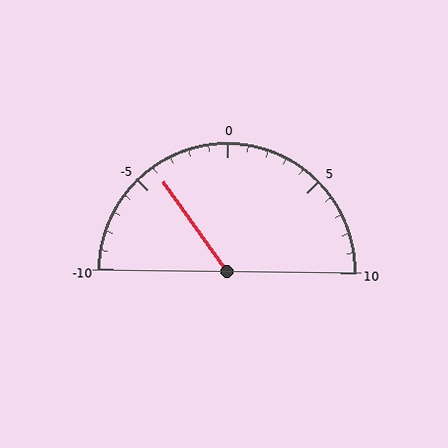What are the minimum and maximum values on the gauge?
The gauge ranges from -10 to 10.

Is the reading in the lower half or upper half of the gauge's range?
The reading is in the lower half of the range (-10 to 10).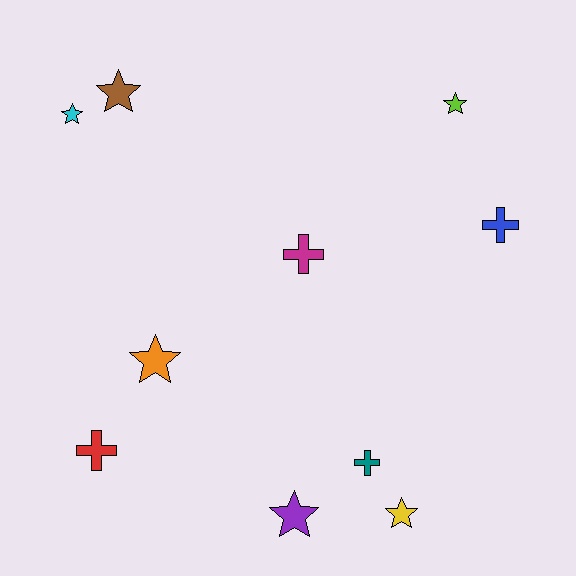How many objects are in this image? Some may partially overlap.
There are 10 objects.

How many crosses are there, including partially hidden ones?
There are 4 crosses.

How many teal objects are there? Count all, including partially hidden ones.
There is 1 teal object.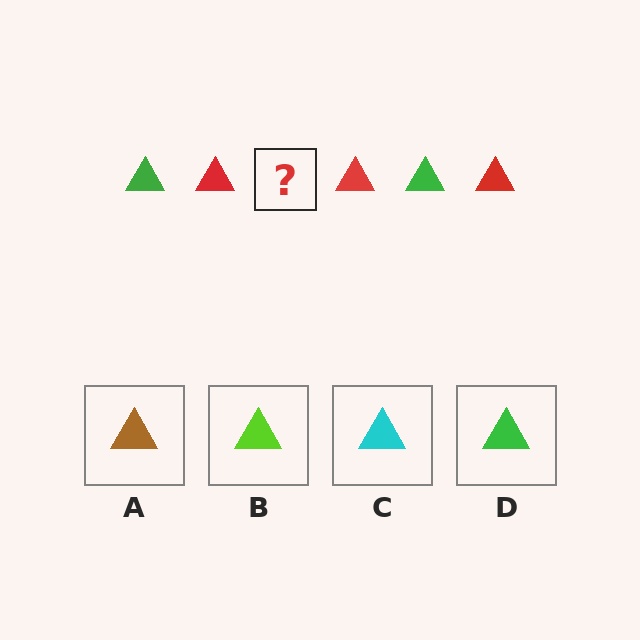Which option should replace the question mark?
Option D.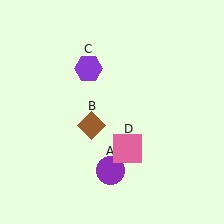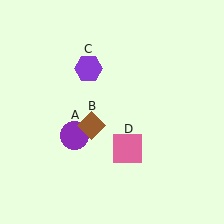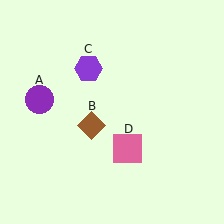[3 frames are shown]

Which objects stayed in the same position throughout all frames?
Brown diamond (object B) and purple hexagon (object C) and pink square (object D) remained stationary.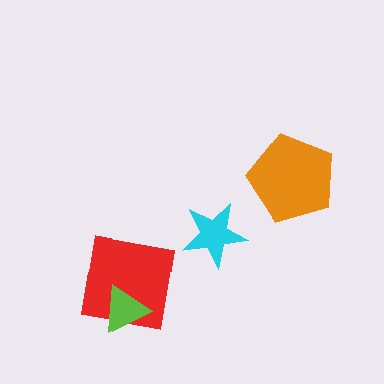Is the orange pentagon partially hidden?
No, no other shape covers it.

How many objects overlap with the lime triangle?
1 object overlaps with the lime triangle.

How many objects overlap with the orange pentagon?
0 objects overlap with the orange pentagon.